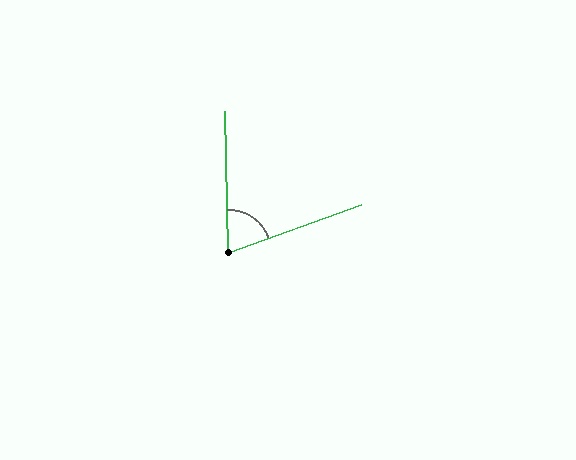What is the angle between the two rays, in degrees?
Approximately 72 degrees.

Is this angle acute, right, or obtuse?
It is acute.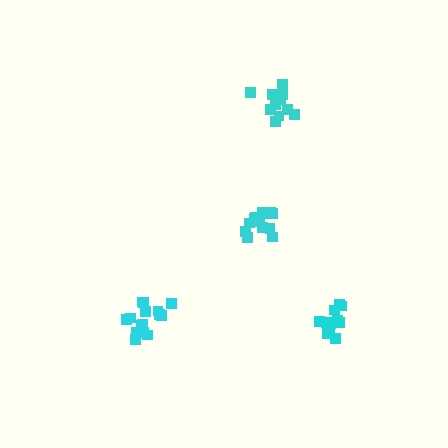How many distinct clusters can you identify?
There are 4 distinct clusters.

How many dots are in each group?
Group 1: 15 dots, Group 2: 11 dots, Group 3: 15 dots, Group 4: 13 dots (54 total).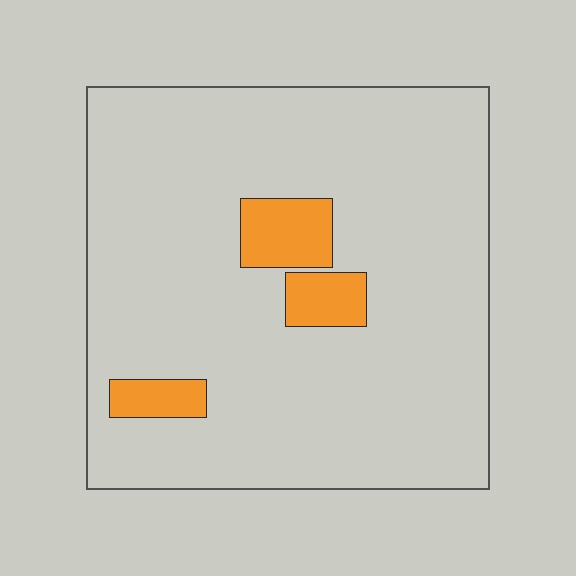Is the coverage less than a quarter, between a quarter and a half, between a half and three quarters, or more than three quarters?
Less than a quarter.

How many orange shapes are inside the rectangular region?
3.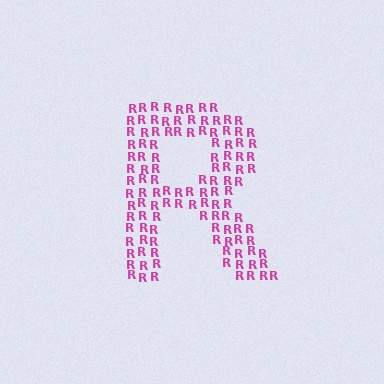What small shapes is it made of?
It is made of small letter R's.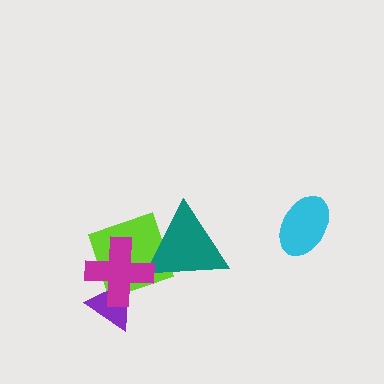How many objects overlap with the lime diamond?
3 objects overlap with the lime diamond.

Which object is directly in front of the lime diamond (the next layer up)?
The teal triangle is directly in front of the lime diamond.